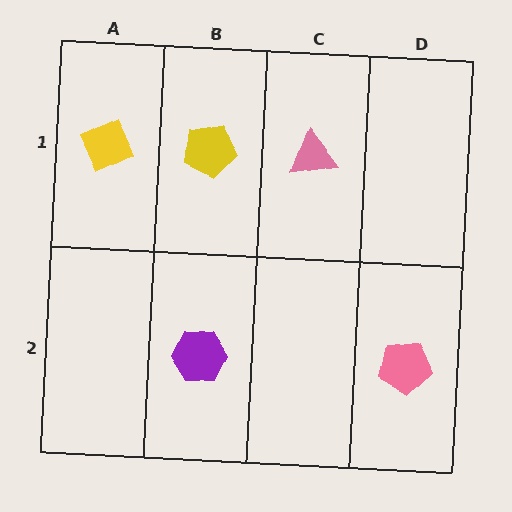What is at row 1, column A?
A yellow diamond.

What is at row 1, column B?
A yellow pentagon.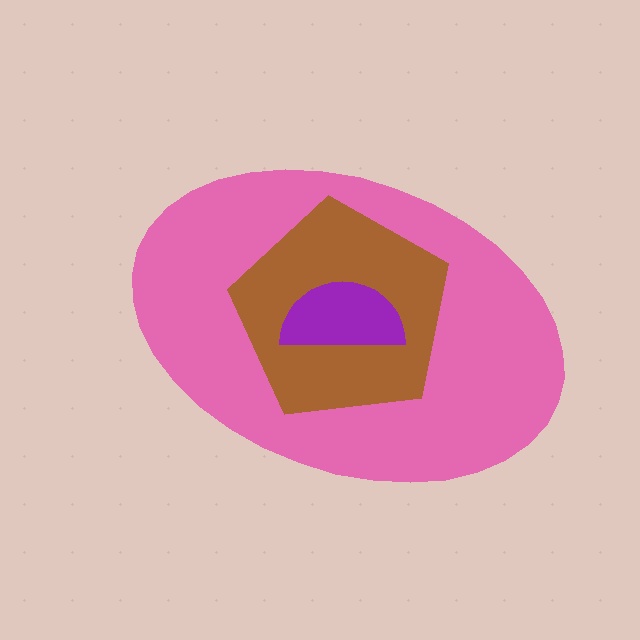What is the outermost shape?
The pink ellipse.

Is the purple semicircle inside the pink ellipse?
Yes.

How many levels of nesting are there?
3.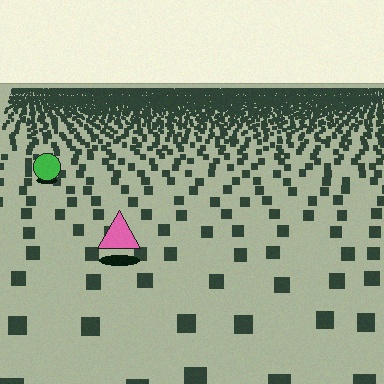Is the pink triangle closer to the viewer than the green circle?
Yes. The pink triangle is closer — you can tell from the texture gradient: the ground texture is coarser near it.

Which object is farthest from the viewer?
The green circle is farthest from the viewer. It appears smaller and the ground texture around it is denser.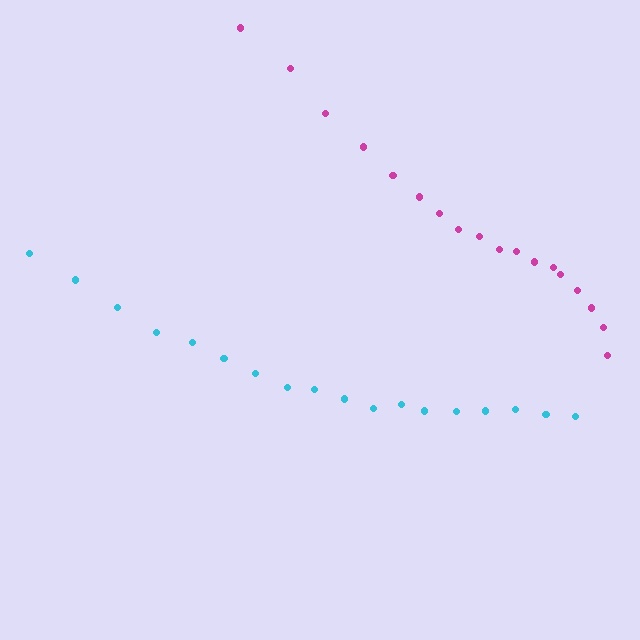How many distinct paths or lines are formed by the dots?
There are 2 distinct paths.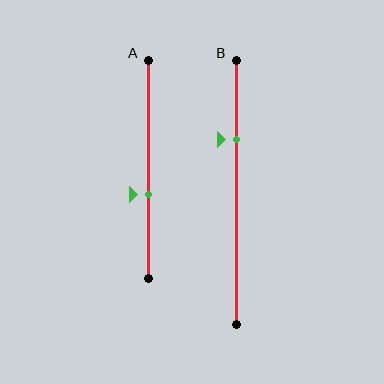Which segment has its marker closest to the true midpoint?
Segment A has its marker closest to the true midpoint.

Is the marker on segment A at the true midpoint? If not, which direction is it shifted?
No, the marker on segment A is shifted downward by about 12% of the segment length.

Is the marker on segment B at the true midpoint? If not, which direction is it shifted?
No, the marker on segment B is shifted upward by about 20% of the segment length.